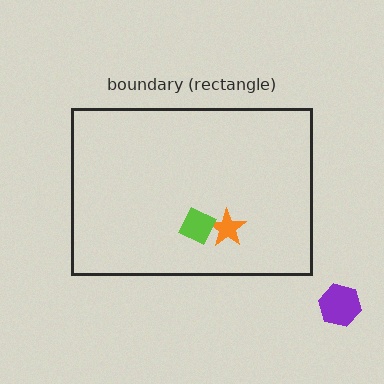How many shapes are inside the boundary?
2 inside, 1 outside.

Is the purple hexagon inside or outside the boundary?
Outside.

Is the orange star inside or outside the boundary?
Inside.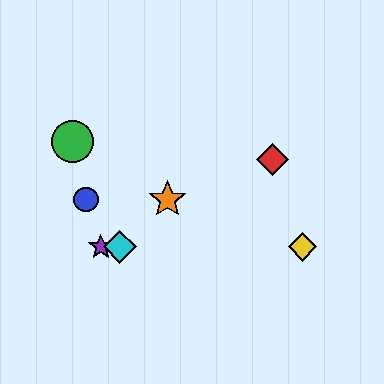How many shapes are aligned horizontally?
3 shapes (the yellow diamond, the purple star, the cyan diamond) are aligned horizontally.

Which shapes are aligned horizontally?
The yellow diamond, the purple star, the cyan diamond are aligned horizontally.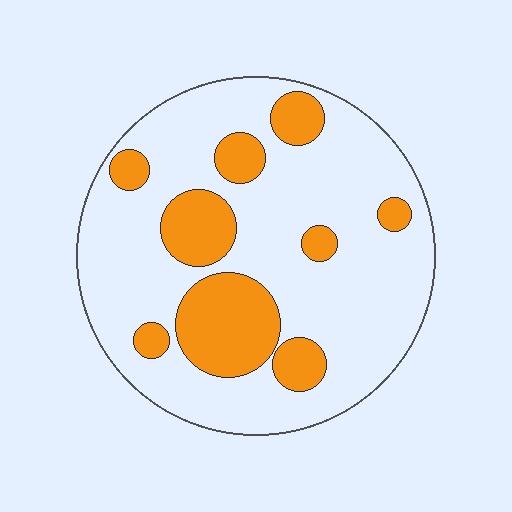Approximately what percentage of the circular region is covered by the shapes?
Approximately 25%.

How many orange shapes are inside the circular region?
9.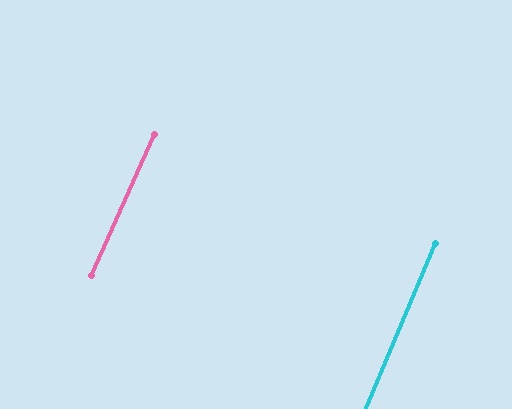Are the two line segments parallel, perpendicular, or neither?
Parallel — their directions differ by only 1.2°.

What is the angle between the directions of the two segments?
Approximately 1 degree.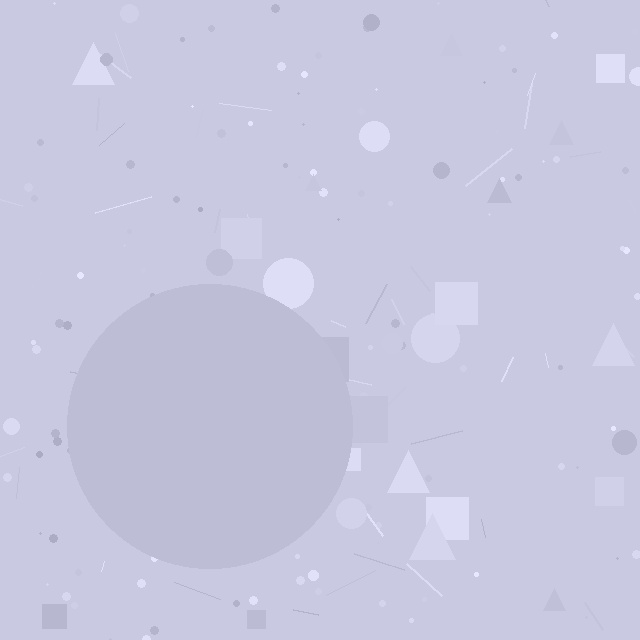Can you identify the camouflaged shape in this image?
The camouflaged shape is a circle.